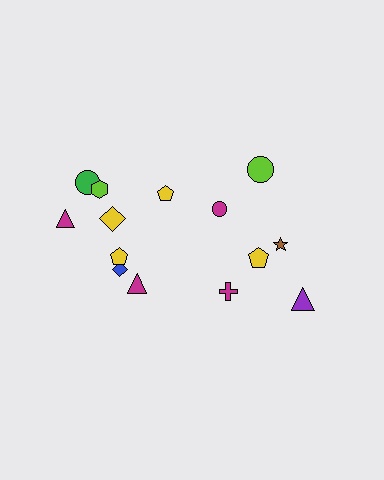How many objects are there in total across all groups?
There are 14 objects.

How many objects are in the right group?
There are 6 objects.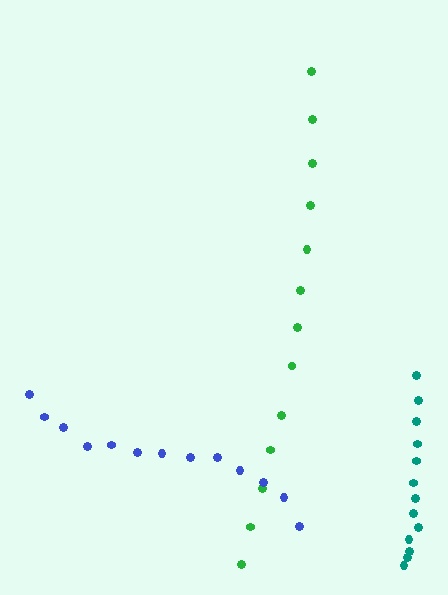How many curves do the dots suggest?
There are 3 distinct paths.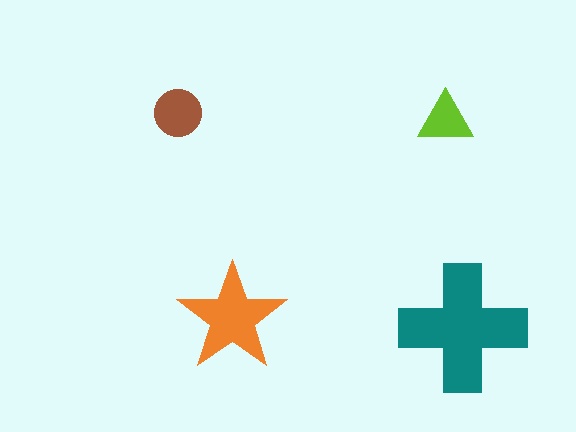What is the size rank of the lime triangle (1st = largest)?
4th.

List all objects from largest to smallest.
The teal cross, the orange star, the brown circle, the lime triangle.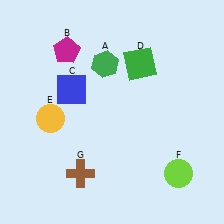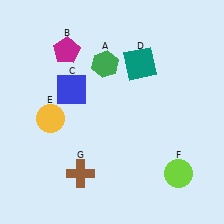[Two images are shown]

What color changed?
The square (D) changed from green in Image 1 to teal in Image 2.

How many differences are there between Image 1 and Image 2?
There is 1 difference between the two images.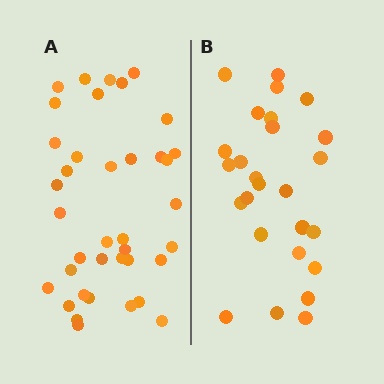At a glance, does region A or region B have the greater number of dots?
Region A (the left region) has more dots.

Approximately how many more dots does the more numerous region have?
Region A has roughly 12 or so more dots than region B.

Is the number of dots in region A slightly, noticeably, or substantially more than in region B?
Region A has substantially more. The ratio is roughly 1.5 to 1.